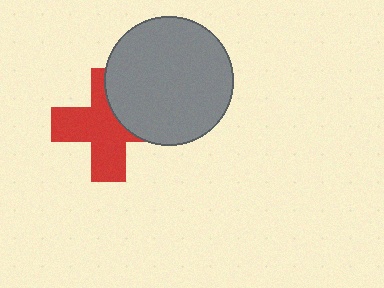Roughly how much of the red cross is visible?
Most of it is visible (roughly 66%).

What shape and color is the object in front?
The object in front is a gray circle.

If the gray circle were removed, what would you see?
You would see the complete red cross.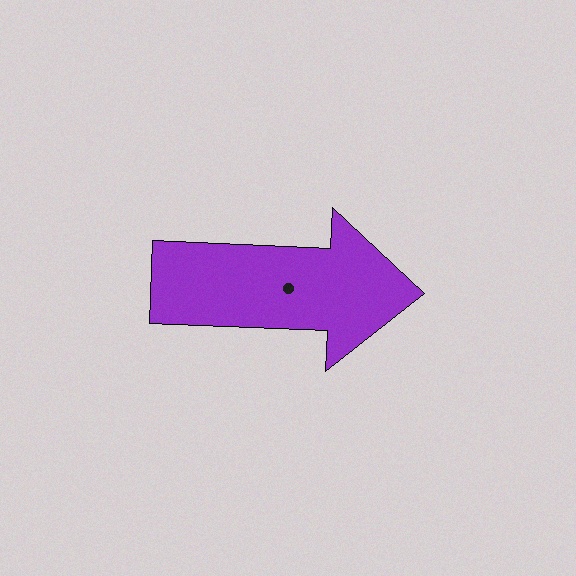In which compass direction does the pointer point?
East.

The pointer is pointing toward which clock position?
Roughly 3 o'clock.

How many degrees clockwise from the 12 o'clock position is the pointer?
Approximately 93 degrees.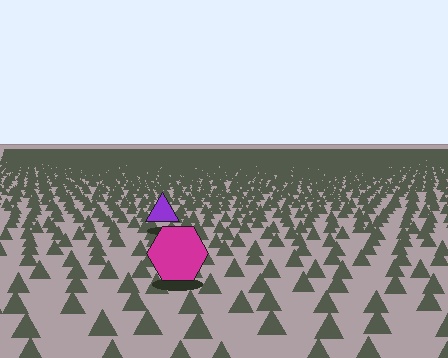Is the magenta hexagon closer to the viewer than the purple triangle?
Yes. The magenta hexagon is closer — you can tell from the texture gradient: the ground texture is coarser near it.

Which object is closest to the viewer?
The magenta hexagon is closest. The texture marks near it are larger and more spread out.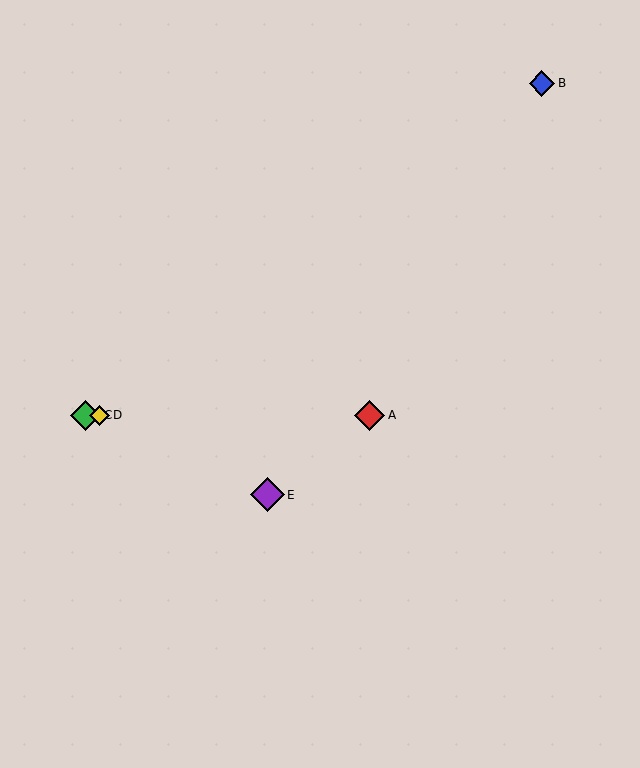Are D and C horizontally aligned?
Yes, both are at y≈415.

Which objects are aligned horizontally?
Objects A, C, D are aligned horizontally.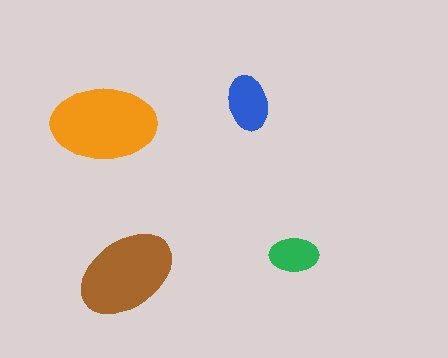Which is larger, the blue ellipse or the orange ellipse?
The orange one.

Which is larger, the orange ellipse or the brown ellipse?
The orange one.